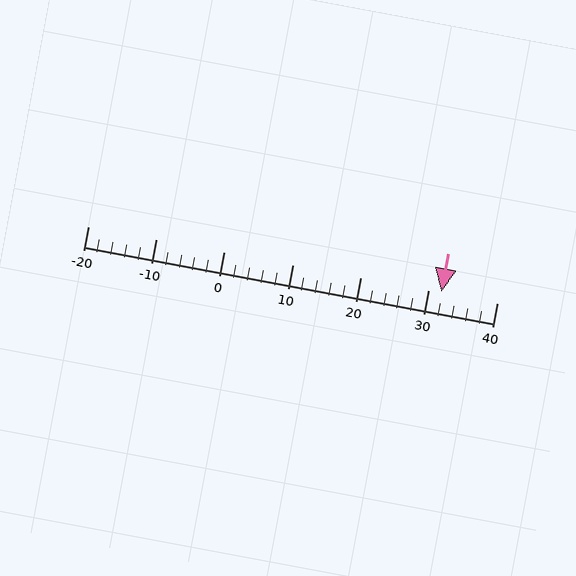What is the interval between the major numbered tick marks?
The major tick marks are spaced 10 units apart.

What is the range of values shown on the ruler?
The ruler shows values from -20 to 40.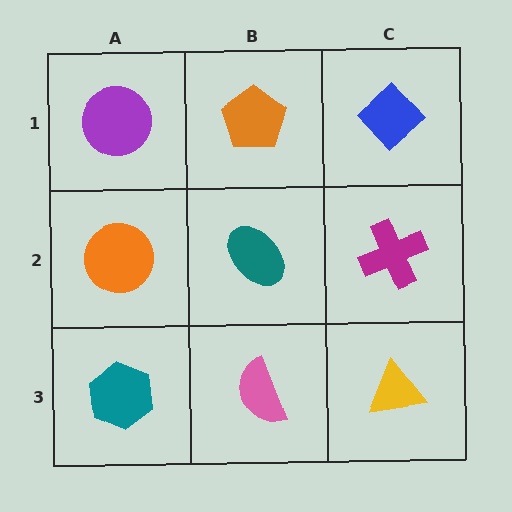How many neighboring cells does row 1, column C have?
2.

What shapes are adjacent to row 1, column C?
A magenta cross (row 2, column C), an orange pentagon (row 1, column B).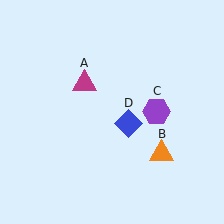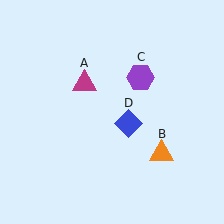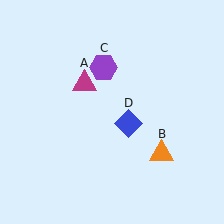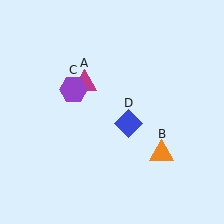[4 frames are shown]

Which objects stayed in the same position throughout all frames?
Magenta triangle (object A) and orange triangle (object B) and blue diamond (object D) remained stationary.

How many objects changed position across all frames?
1 object changed position: purple hexagon (object C).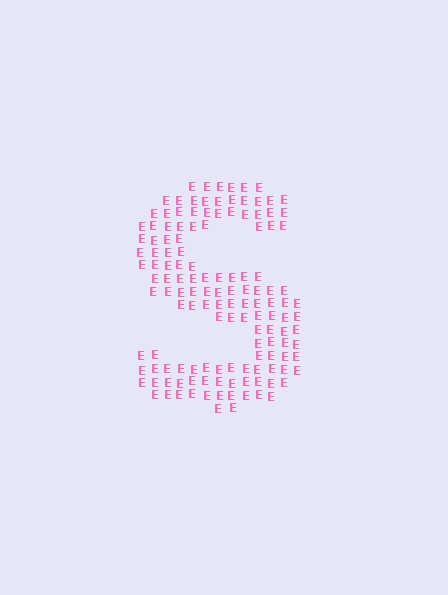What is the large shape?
The large shape is the letter S.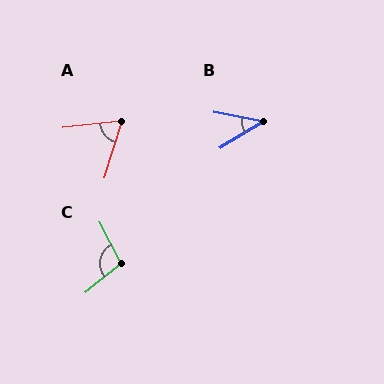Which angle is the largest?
C, at approximately 102 degrees.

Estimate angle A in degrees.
Approximately 67 degrees.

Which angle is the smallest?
B, at approximately 43 degrees.